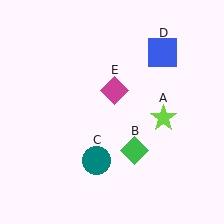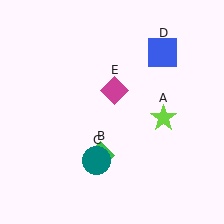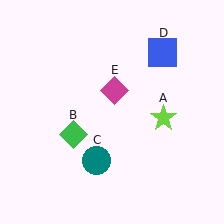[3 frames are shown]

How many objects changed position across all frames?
1 object changed position: green diamond (object B).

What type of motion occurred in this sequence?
The green diamond (object B) rotated clockwise around the center of the scene.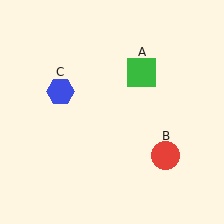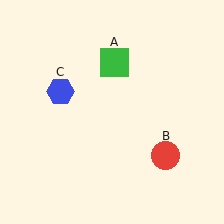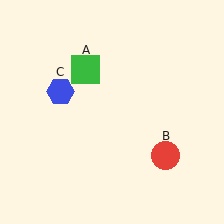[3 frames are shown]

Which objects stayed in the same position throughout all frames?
Red circle (object B) and blue hexagon (object C) remained stationary.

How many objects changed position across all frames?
1 object changed position: green square (object A).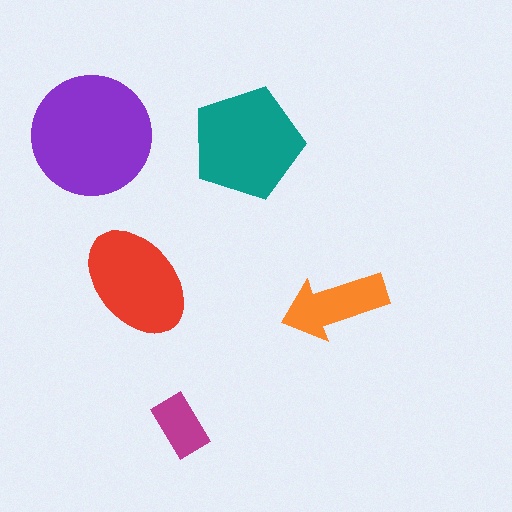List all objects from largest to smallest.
The purple circle, the teal pentagon, the red ellipse, the orange arrow, the magenta rectangle.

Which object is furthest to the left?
The purple circle is leftmost.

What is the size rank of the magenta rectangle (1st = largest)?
5th.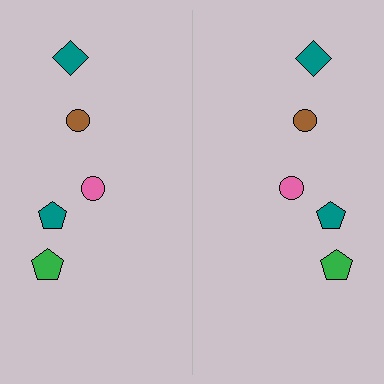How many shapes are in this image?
There are 10 shapes in this image.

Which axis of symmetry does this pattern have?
The pattern has a vertical axis of symmetry running through the center of the image.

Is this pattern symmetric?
Yes, this pattern has bilateral (reflection) symmetry.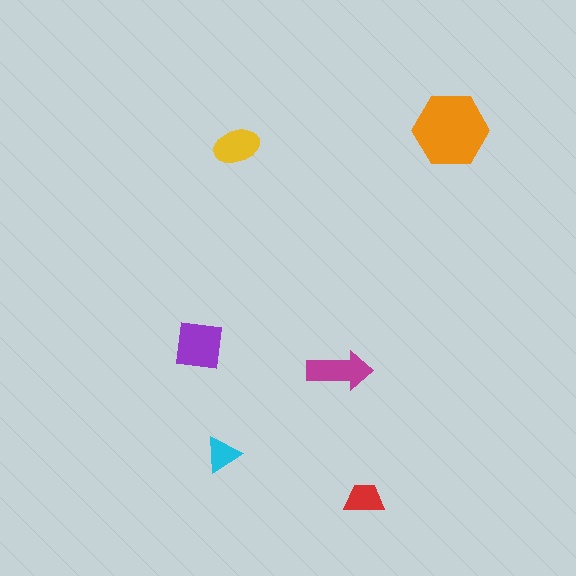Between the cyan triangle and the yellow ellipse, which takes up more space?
The yellow ellipse.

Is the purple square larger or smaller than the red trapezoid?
Larger.